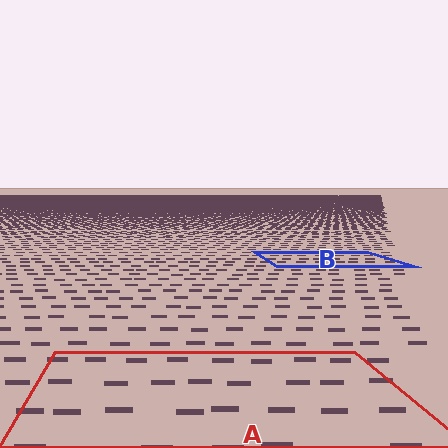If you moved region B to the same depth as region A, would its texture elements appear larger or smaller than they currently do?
They would appear larger. At a closer depth, the same texture elements are projected at a bigger on-screen size.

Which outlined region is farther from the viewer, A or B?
Region B is farther from the viewer — the texture elements inside it appear smaller and more densely packed.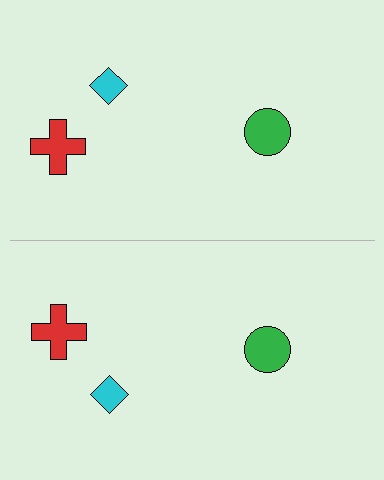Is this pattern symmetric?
Yes, this pattern has bilateral (reflection) symmetry.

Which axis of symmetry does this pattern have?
The pattern has a horizontal axis of symmetry running through the center of the image.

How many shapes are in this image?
There are 6 shapes in this image.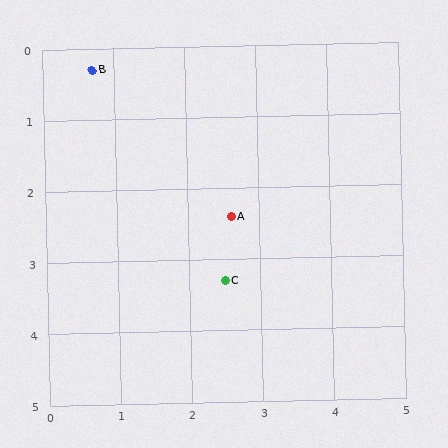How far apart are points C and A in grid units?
Points C and A are about 0.9 grid units apart.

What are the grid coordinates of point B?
Point B is at approximately (0.7, 0.3).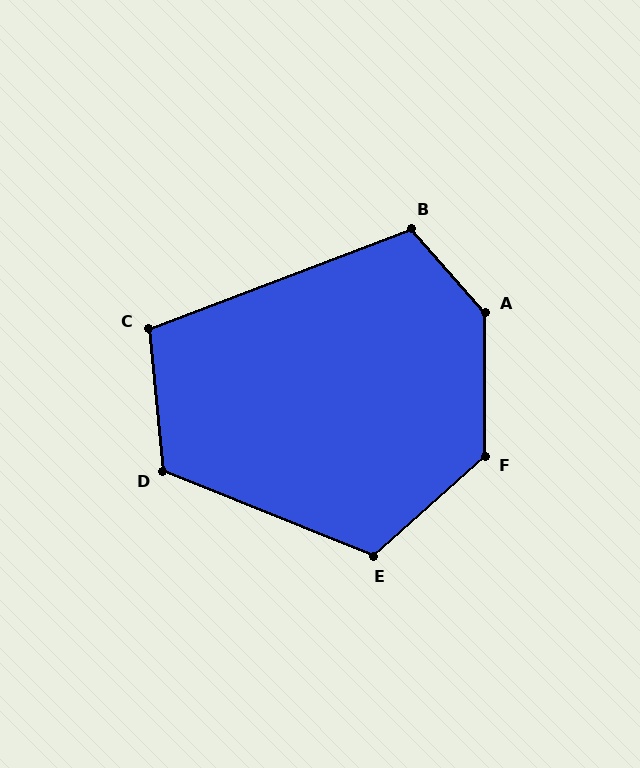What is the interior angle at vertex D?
Approximately 117 degrees (obtuse).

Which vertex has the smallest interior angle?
C, at approximately 105 degrees.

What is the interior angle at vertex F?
Approximately 132 degrees (obtuse).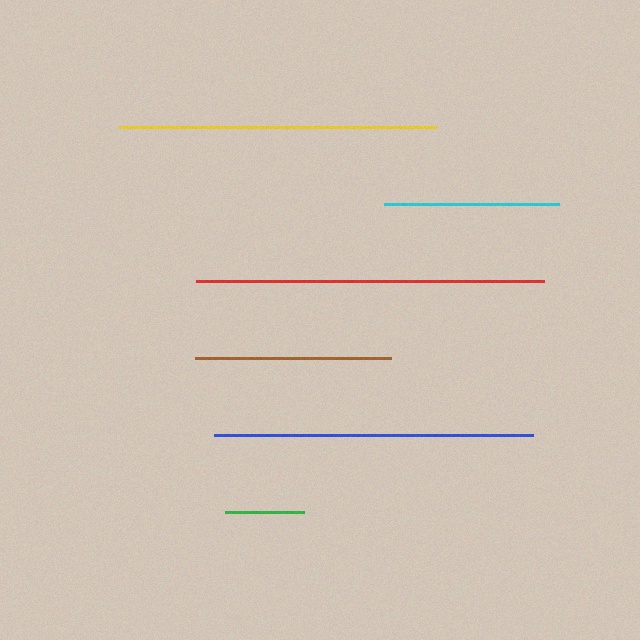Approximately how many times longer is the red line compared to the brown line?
The red line is approximately 1.8 times the length of the brown line.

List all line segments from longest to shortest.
From longest to shortest: red, blue, yellow, brown, cyan, green.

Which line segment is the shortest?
The green line is the shortest at approximately 79 pixels.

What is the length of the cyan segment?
The cyan segment is approximately 175 pixels long.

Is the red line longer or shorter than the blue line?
The red line is longer than the blue line.